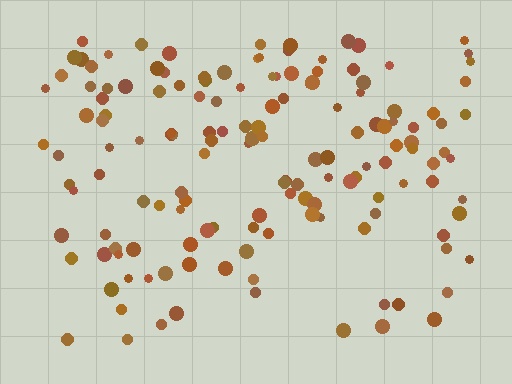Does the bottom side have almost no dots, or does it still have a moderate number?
Still a moderate number, just noticeably fewer than the top.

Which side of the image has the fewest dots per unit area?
The bottom.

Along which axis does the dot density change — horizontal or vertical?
Vertical.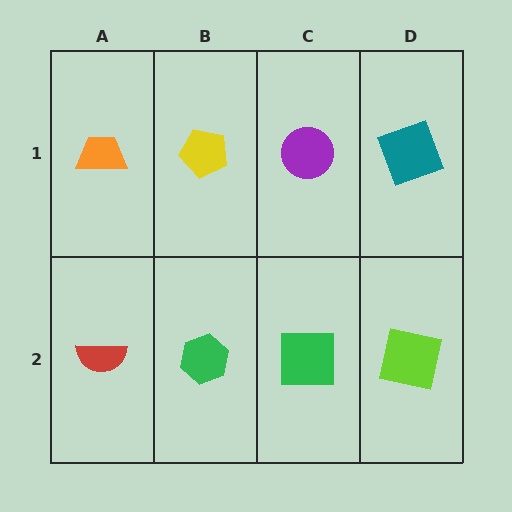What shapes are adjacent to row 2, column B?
A yellow pentagon (row 1, column B), a red semicircle (row 2, column A), a green square (row 2, column C).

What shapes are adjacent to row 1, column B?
A green hexagon (row 2, column B), an orange trapezoid (row 1, column A), a purple circle (row 1, column C).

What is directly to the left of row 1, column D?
A purple circle.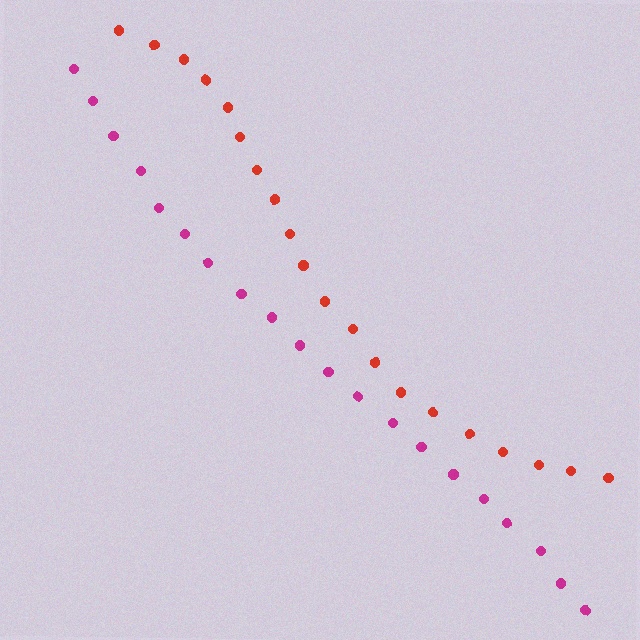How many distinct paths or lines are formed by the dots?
There are 2 distinct paths.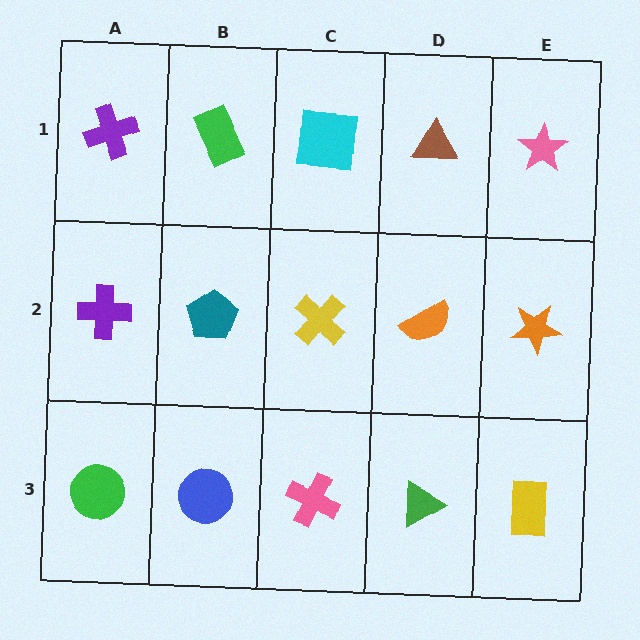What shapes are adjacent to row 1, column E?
An orange star (row 2, column E), a brown triangle (row 1, column D).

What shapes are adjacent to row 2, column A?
A purple cross (row 1, column A), a green circle (row 3, column A), a teal pentagon (row 2, column B).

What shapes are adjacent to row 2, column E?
A pink star (row 1, column E), a yellow rectangle (row 3, column E), an orange semicircle (row 2, column D).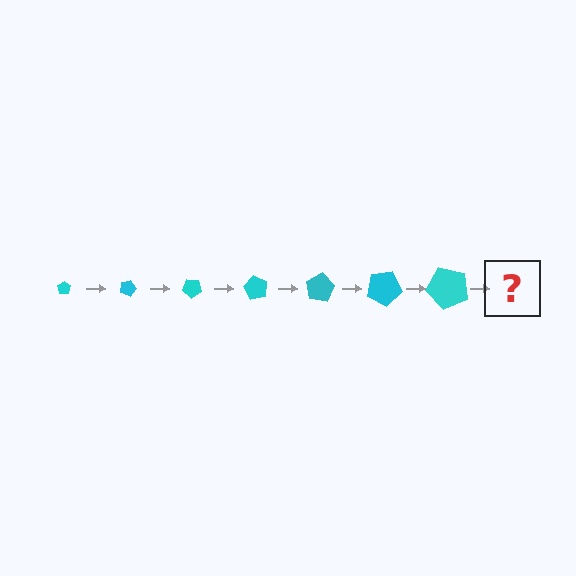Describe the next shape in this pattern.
It should be a pentagon, larger than the previous one and rotated 140 degrees from the start.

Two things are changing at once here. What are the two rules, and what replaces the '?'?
The two rules are that the pentagon grows larger each step and it rotates 20 degrees each step. The '?' should be a pentagon, larger than the previous one and rotated 140 degrees from the start.